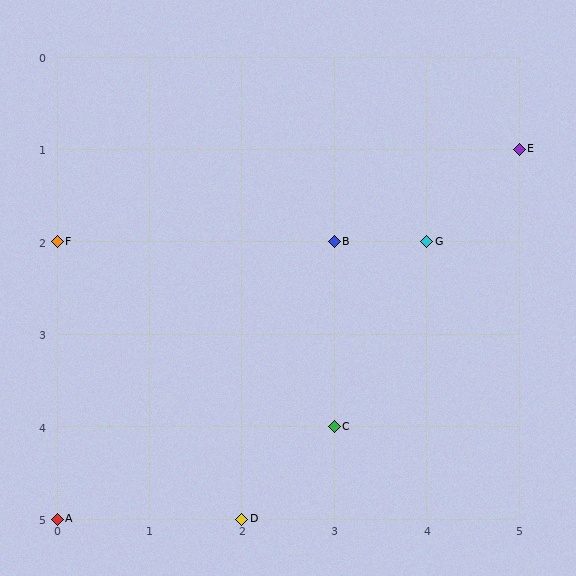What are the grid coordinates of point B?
Point B is at grid coordinates (3, 2).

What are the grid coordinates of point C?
Point C is at grid coordinates (3, 4).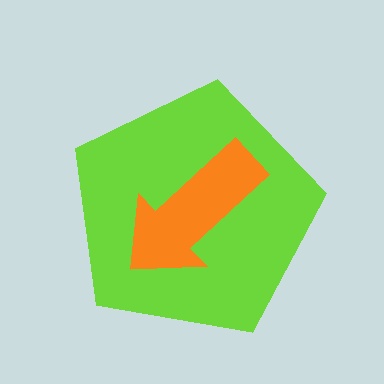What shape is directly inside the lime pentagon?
The orange arrow.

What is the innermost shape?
The orange arrow.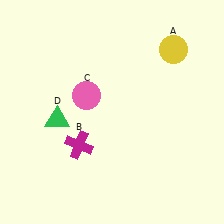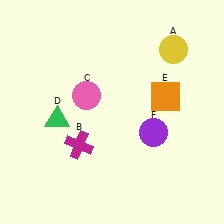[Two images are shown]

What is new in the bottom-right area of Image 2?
A purple circle (F) was added in the bottom-right area of Image 2.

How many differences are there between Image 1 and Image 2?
There are 2 differences between the two images.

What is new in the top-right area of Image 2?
An orange square (E) was added in the top-right area of Image 2.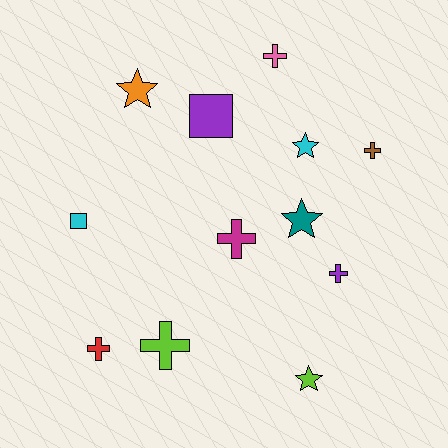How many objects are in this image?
There are 12 objects.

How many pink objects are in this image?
There is 1 pink object.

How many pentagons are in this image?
There are no pentagons.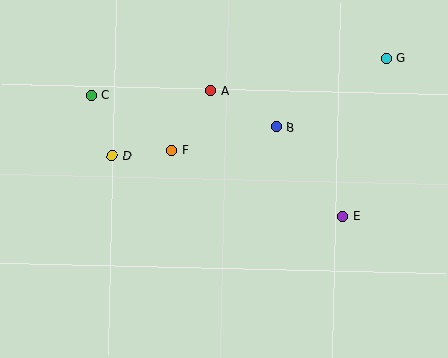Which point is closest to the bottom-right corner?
Point E is closest to the bottom-right corner.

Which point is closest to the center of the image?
Point F at (171, 150) is closest to the center.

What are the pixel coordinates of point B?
Point B is at (277, 127).